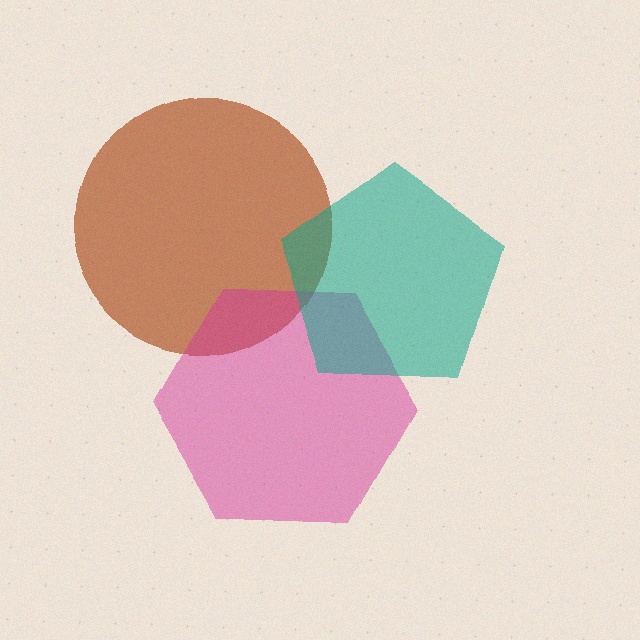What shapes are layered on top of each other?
The layered shapes are: a brown circle, a magenta hexagon, a teal pentagon.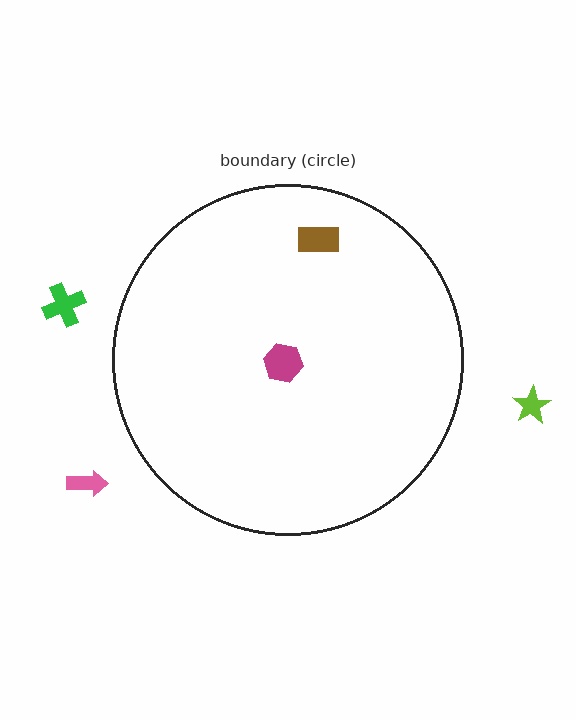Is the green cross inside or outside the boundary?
Outside.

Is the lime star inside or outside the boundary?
Outside.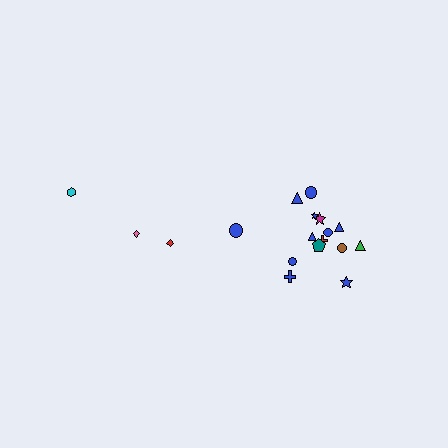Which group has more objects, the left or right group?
The right group.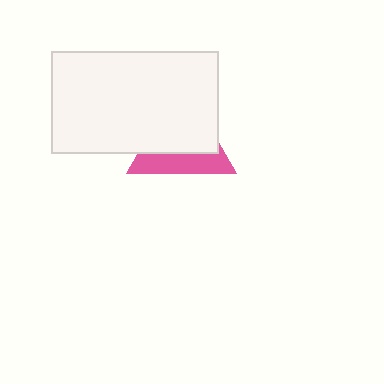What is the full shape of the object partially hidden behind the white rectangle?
The partially hidden object is a pink triangle.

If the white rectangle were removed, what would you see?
You would see the complete pink triangle.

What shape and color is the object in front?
The object in front is a white rectangle.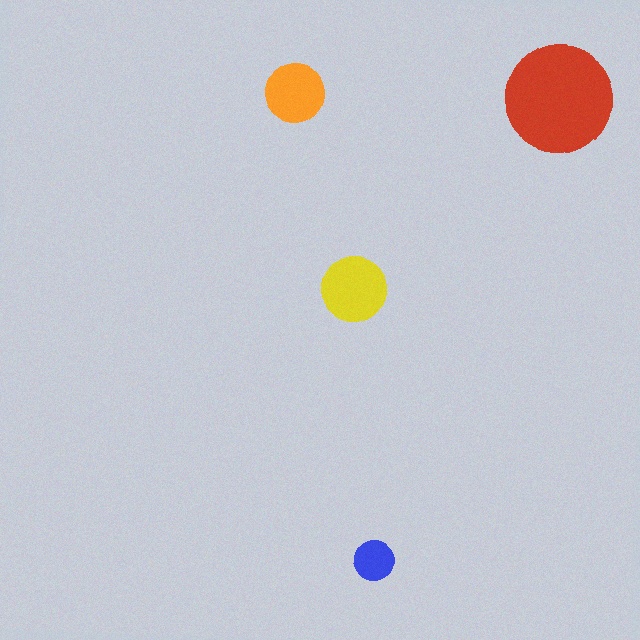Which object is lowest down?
The blue circle is bottommost.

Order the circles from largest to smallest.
the red one, the yellow one, the orange one, the blue one.